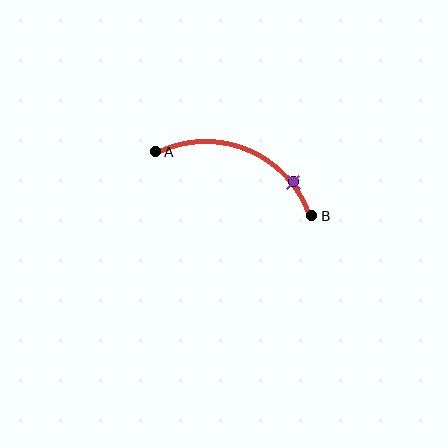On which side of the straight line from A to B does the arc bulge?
The arc bulges above the straight line connecting A and B.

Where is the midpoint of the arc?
The arc midpoint is the point on the curve farthest from the straight line joining A and B. It sits above that line.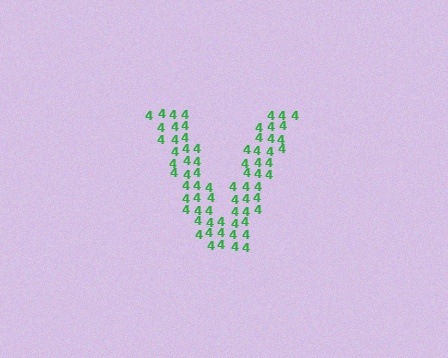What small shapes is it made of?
It is made of small digit 4's.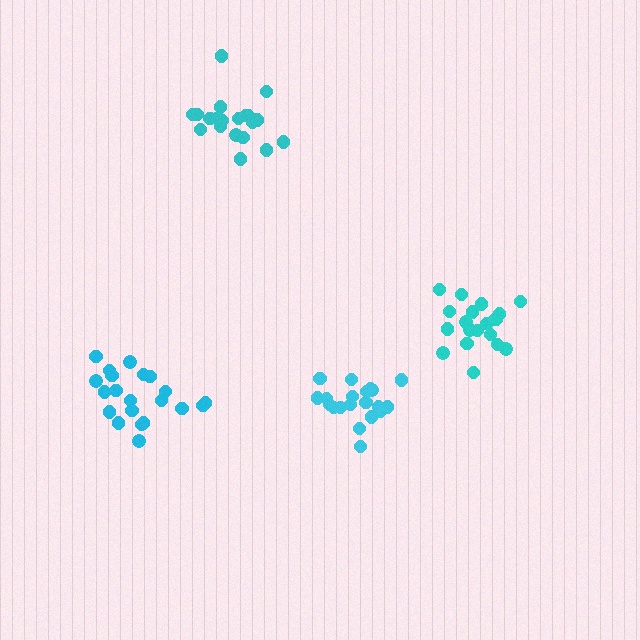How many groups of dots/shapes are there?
There are 4 groups.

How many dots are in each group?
Group 1: 21 dots, Group 2: 21 dots, Group 3: 20 dots, Group 4: 20 dots (82 total).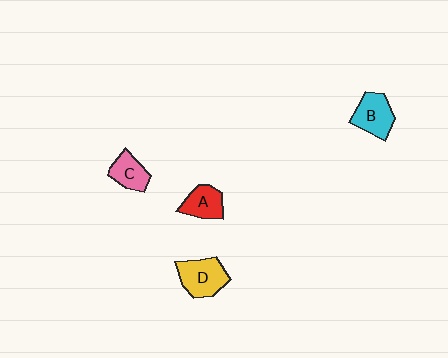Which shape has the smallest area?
Shape C (pink).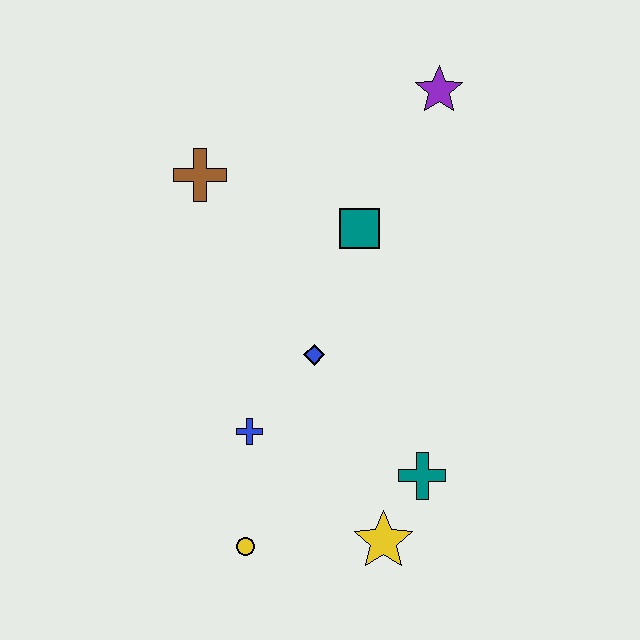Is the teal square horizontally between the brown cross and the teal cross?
Yes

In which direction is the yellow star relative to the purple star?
The yellow star is below the purple star.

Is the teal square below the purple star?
Yes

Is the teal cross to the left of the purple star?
Yes